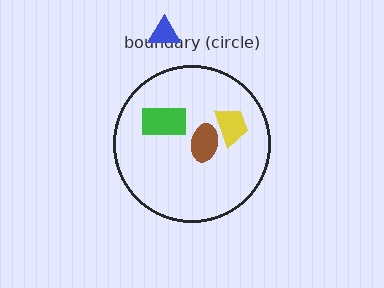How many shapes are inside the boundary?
3 inside, 1 outside.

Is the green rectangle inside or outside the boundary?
Inside.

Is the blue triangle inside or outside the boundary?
Outside.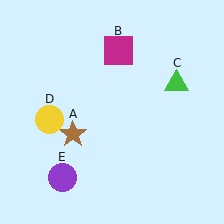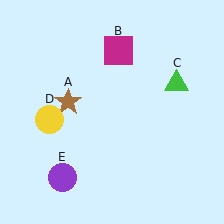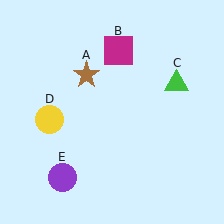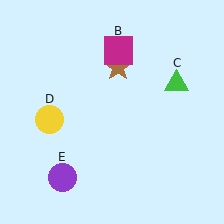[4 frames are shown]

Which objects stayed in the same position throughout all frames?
Magenta square (object B) and green triangle (object C) and yellow circle (object D) and purple circle (object E) remained stationary.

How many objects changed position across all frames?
1 object changed position: brown star (object A).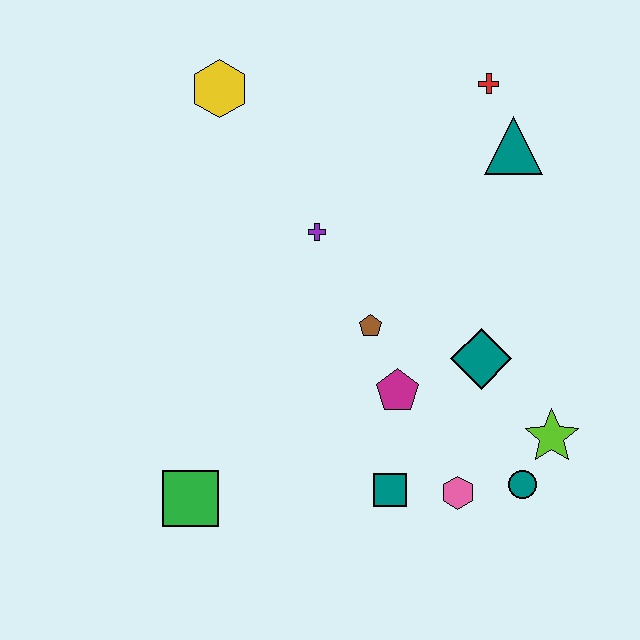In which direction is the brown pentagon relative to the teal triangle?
The brown pentagon is below the teal triangle.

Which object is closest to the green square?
The teal square is closest to the green square.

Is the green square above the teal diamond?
No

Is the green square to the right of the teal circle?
No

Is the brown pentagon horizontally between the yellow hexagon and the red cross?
Yes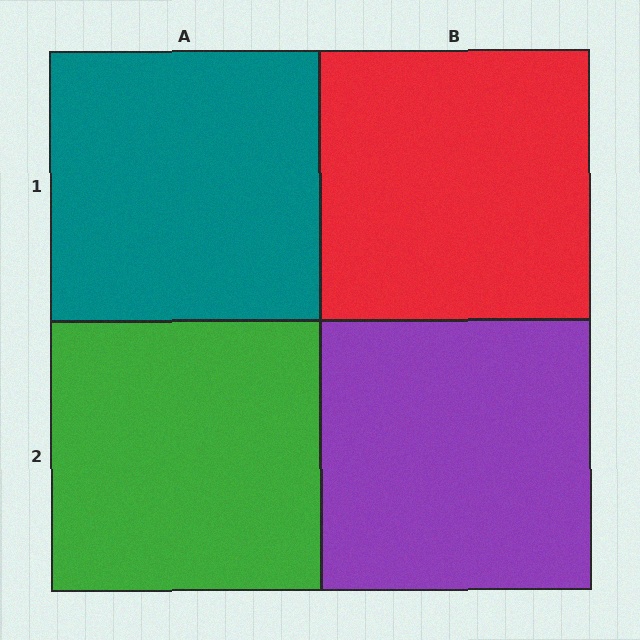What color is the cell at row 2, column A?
Green.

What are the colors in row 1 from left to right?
Teal, red.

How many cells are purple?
1 cell is purple.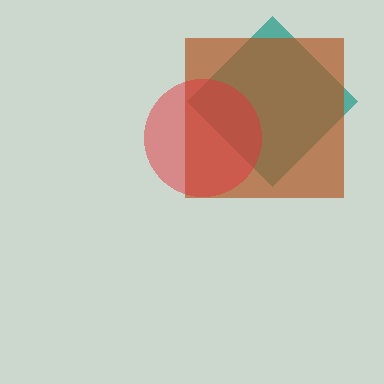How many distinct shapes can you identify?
There are 3 distinct shapes: a teal diamond, a brown square, a red circle.